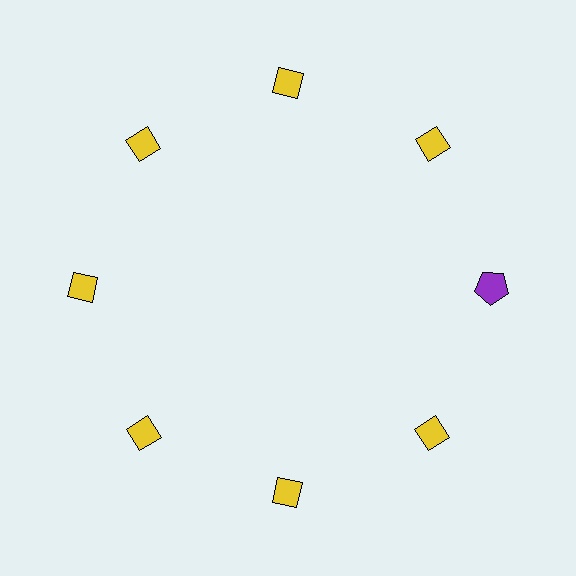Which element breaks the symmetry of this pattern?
The purple pentagon at roughly the 3 o'clock position breaks the symmetry. All other shapes are yellow diamonds.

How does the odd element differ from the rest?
It differs in both color (purple instead of yellow) and shape (pentagon instead of diamond).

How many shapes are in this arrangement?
There are 8 shapes arranged in a ring pattern.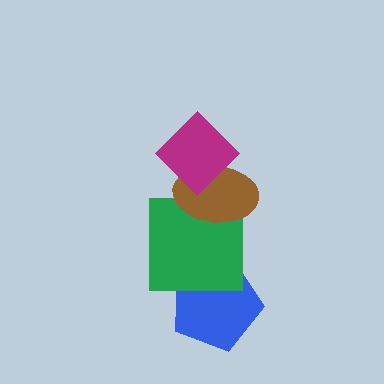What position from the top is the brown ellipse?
The brown ellipse is 2nd from the top.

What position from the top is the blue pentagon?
The blue pentagon is 4th from the top.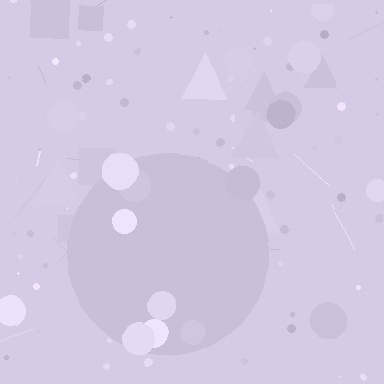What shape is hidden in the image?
A circle is hidden in the image.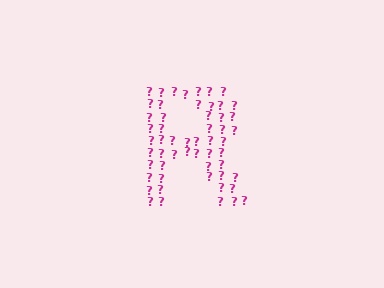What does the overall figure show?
The overall figure shows the letter R.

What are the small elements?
The small elements are question marks.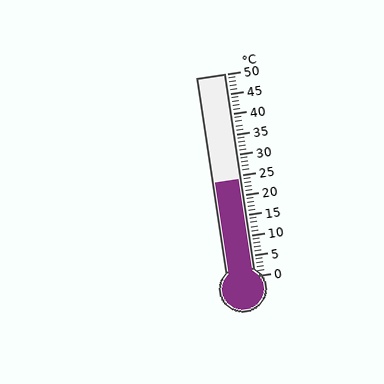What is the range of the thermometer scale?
The thermometer scale ranges from 0°C to 50°C.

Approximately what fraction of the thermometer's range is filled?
The thermometer is filled to approximately 50% of its range.